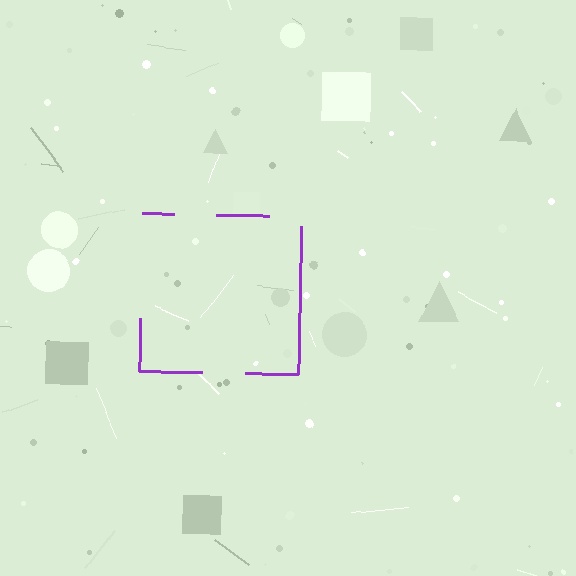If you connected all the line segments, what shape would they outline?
They would outline a square.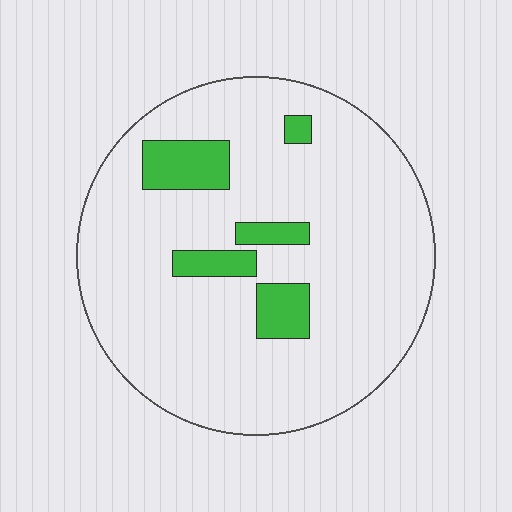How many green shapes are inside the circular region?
5.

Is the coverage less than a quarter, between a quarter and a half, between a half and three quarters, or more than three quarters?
Less than a quarter.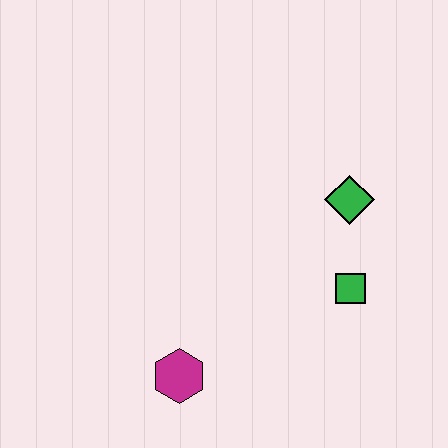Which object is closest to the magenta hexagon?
The green square is closest to the magenta hexagon.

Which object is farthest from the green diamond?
The magenta hexagon is farthest from the green diamond.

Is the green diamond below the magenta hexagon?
No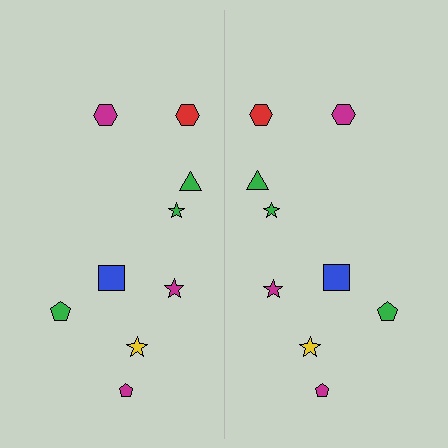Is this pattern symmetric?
Yes, this pattern has bilateral (reflection) symmetry.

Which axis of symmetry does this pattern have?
The pattern has a vertical axis of symmetry running through the center of the image.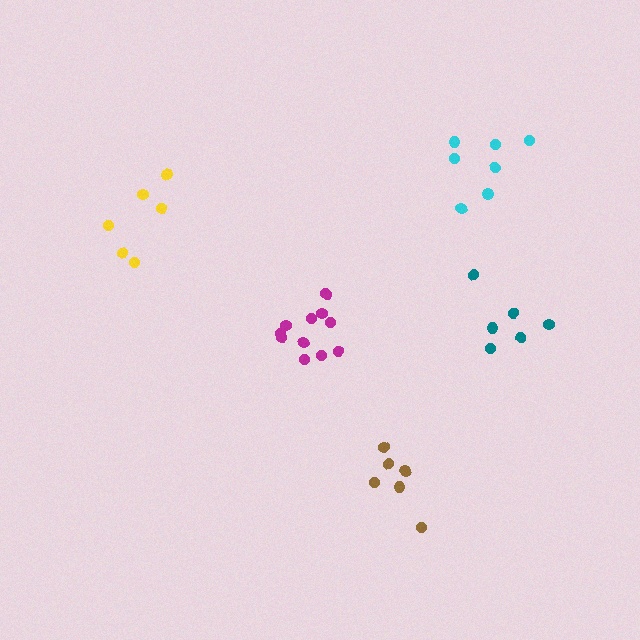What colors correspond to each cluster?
The clusters are colored: brown, cyan, magenta, yellow, teal.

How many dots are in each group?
Group 1: 6 dots, Group 2: 7 dots, Group 3: 12 dots, Group 4: 6 dots, Group 5: 6 dots (37 total).